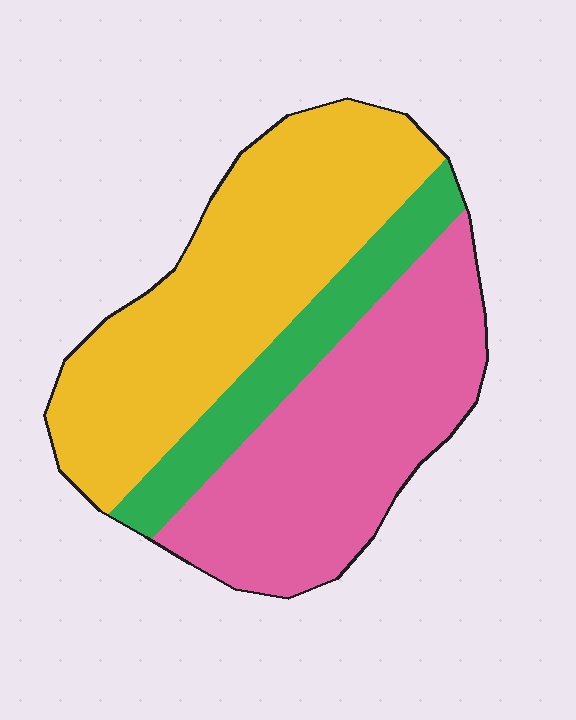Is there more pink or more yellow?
Yellow.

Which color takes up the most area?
Yellow, at roughly 45%.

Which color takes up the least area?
Green, at roughly 15%.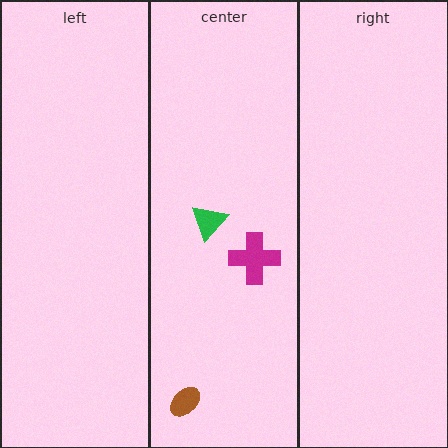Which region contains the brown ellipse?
The center region.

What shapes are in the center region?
The magenta cross, the green triangle, the brown ellipse.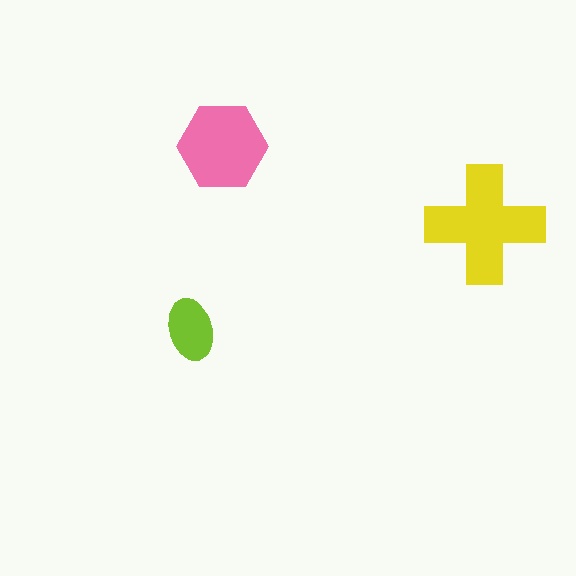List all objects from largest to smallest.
The yellow cross, the pink hexagon, the lime ellipse.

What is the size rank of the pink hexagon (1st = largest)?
2nd.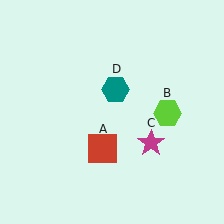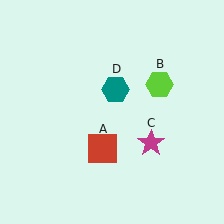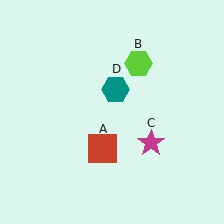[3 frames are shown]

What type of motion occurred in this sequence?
The lime hexagon (object B) rotated counterclockwise around the center of the scene.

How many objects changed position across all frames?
1 object changed position: lime hexagon (object B).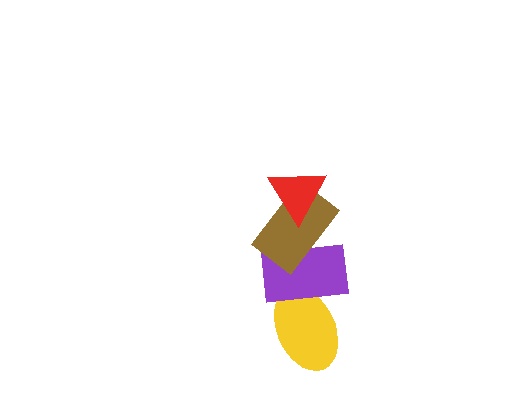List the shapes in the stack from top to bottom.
From top to bottom: the red triangle, the brown rectangle, the purple rectangle, the yellow ellipse.